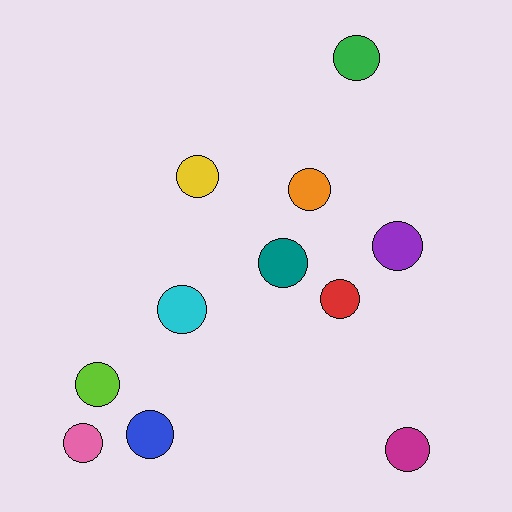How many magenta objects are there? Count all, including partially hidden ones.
There is 1 magenta object.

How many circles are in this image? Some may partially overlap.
There are 11 circles.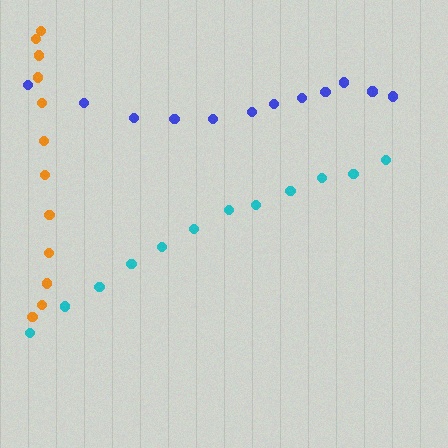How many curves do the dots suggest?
There are 3 distinct paths.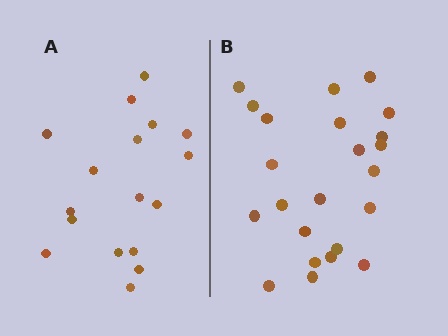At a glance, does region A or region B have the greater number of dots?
Region B (the right region) has more dots.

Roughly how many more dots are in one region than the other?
Region B has about 6 more dots than region A.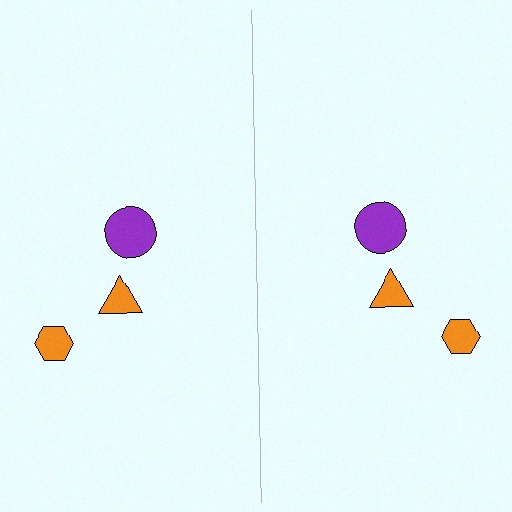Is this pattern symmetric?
Yes, this pattern has bilateral (reflection) symmetry.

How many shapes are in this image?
There are 6 shapes in this image.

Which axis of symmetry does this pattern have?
The pattern has a vertical axis of symmetry running through the center of the image.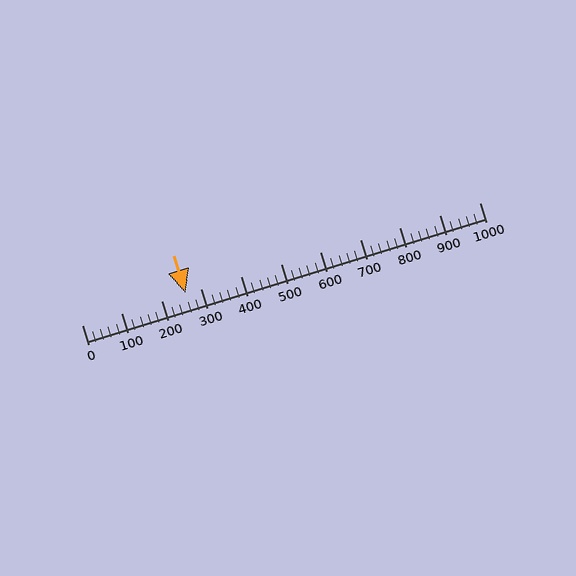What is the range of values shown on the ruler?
The ruler shows values from 0 to 1000.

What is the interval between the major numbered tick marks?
The major tick marks are spaced 100 units apart.